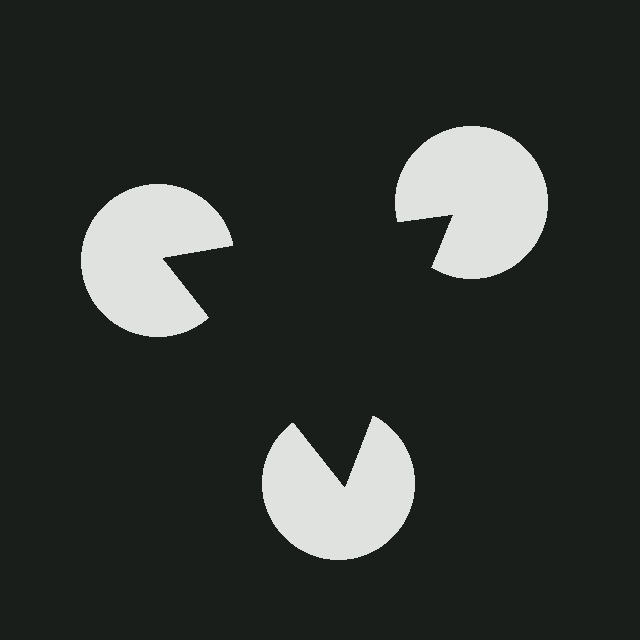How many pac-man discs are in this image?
There are 3 — one at each vertex of the illusory triangle.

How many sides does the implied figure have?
3 sides.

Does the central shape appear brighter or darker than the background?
It typically appears slightly darker than the background, even though no actual brightness change is drawn.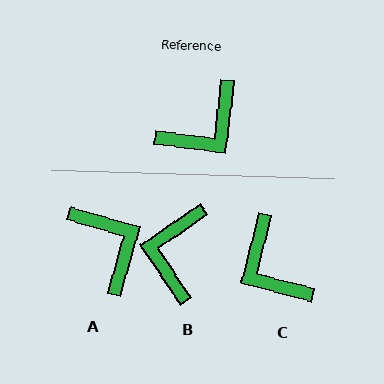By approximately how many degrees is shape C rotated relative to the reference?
Approximately 98 degrees clockwise.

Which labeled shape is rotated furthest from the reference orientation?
B, about 139 degrees away.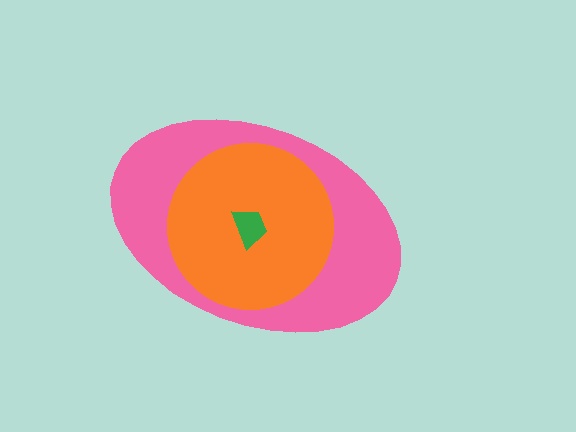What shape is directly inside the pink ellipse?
The orange circle.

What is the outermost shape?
The pink ellipse.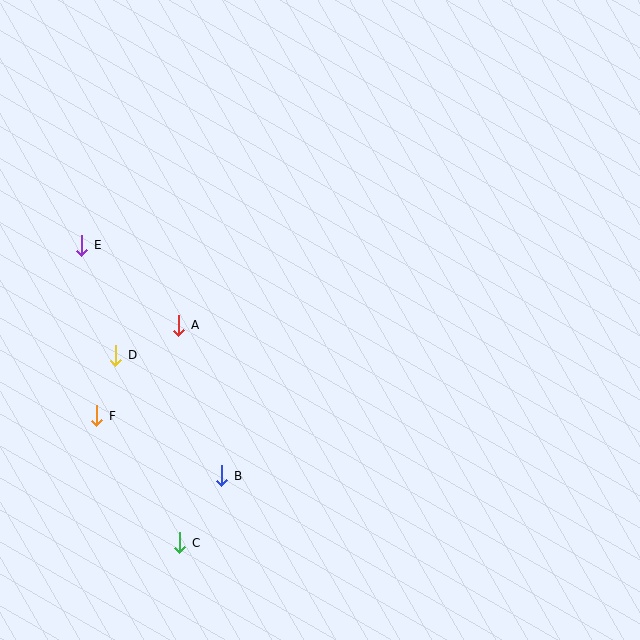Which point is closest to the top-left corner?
Point E is closest to the top-left corner.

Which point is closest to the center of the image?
Point A at (179, 325) is closest to the center.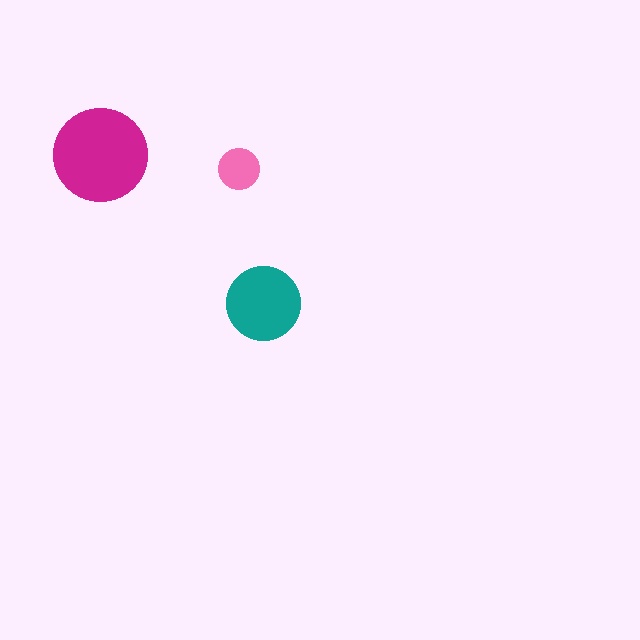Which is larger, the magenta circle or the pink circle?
The magenta one.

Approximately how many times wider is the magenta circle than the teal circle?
About 1.5 times wider.